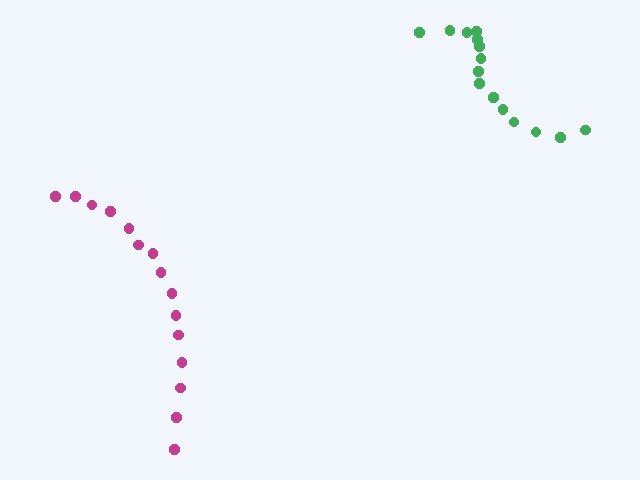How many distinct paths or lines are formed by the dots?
There are 2 distinct paths.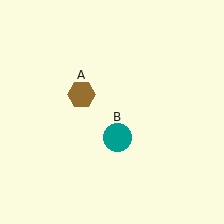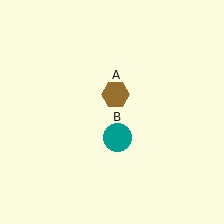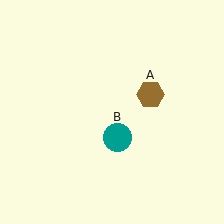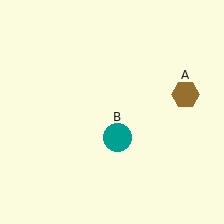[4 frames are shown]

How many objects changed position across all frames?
1 object changed position: brown hexagon (object A).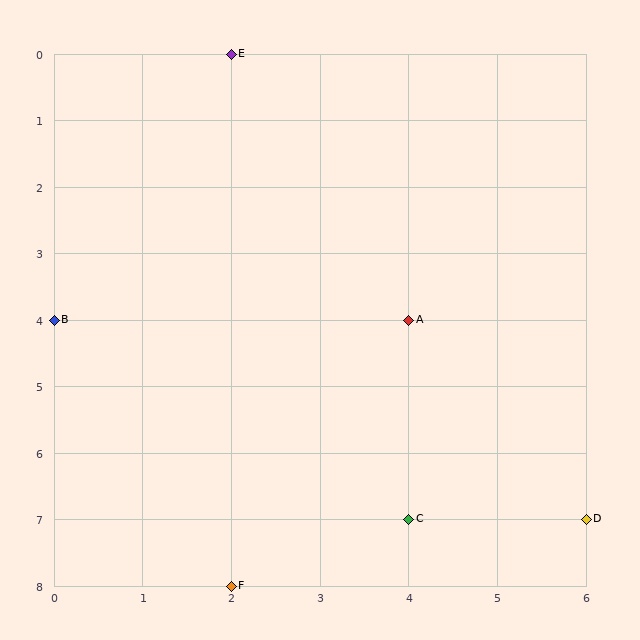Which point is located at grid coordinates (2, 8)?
Point F is at (2, 8).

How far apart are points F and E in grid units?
Points F and E are 8 rows apart.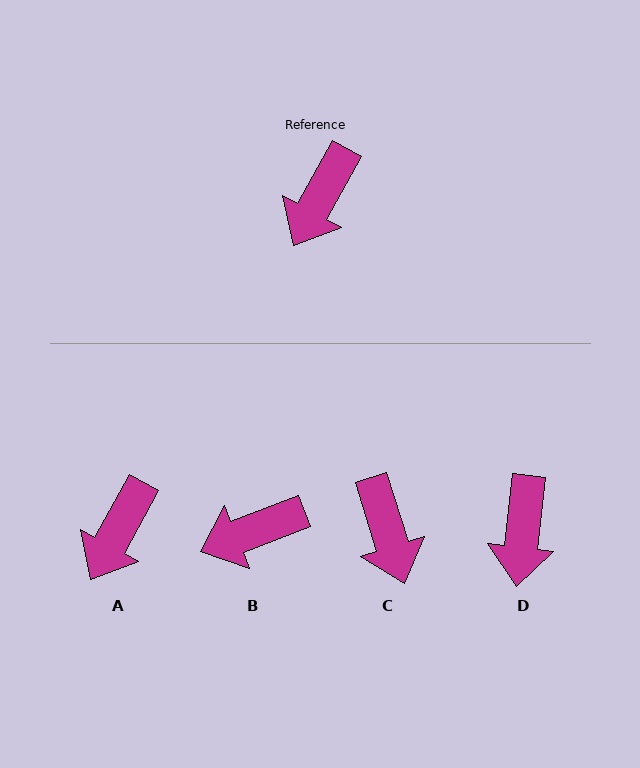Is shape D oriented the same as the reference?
No, it is off by about 22 degrees.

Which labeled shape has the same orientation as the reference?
A.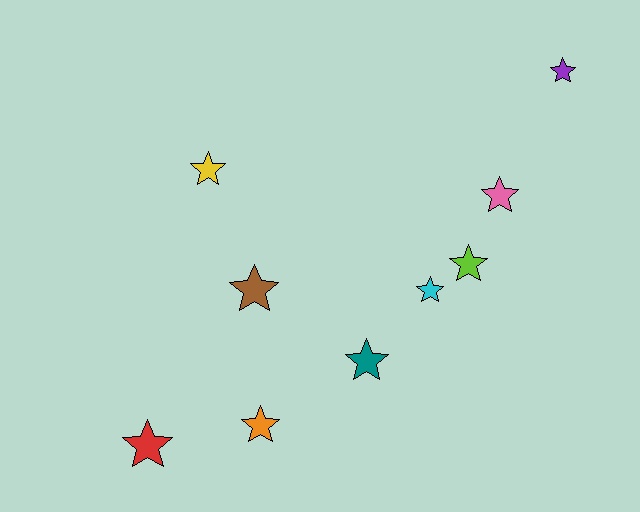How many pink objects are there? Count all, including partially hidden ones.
There is 1 pink object.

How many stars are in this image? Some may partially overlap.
There are 9 stars.